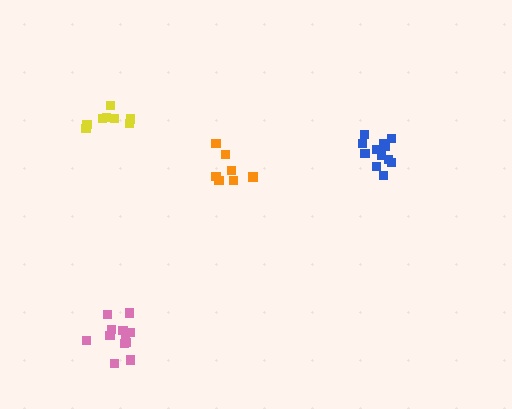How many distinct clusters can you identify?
There are 4 distinct clusters.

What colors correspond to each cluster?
The clusters are colored: yellow, orange, pink, blue.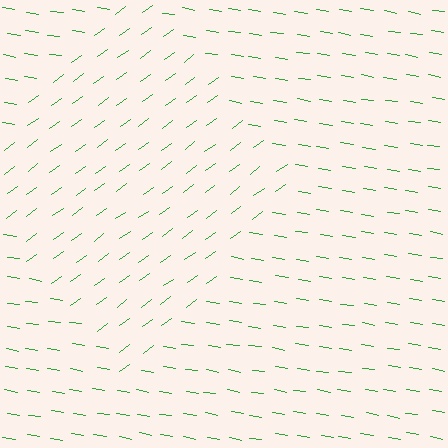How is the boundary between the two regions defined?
The boundary is defined purely by a change in line orientation (approximately 45 degrees difference). All lines are the same color and thickness.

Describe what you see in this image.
The image is filled with small green line segments. A diamond region in the image has lines oriented differently from the surrounding lines, creating a visible texture boundary.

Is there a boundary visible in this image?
Yes, there is a texture boundary formed by a change in line orientation.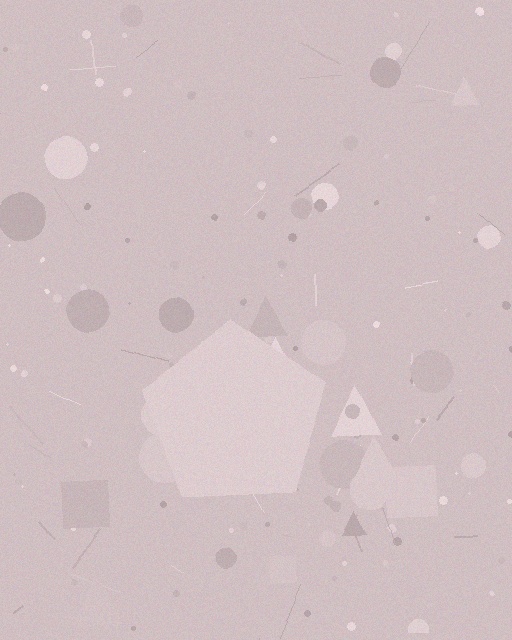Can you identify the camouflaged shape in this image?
The camouflaged shape is a pentagon.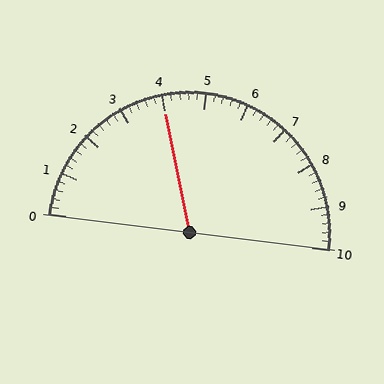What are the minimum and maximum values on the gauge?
The gauge ranges from 0 to 10.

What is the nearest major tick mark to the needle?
The nearest major tick mark is 4.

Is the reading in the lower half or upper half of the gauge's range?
The reading is in the lower half of the range (0 to 10).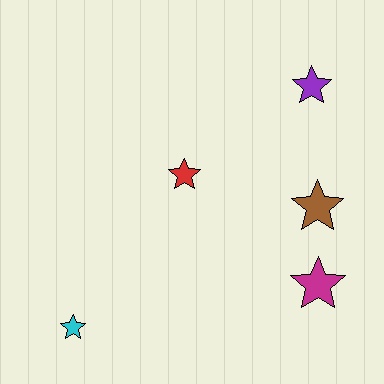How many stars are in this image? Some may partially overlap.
There are 5 stars.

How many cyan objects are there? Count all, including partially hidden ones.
There is 1 cyan object.